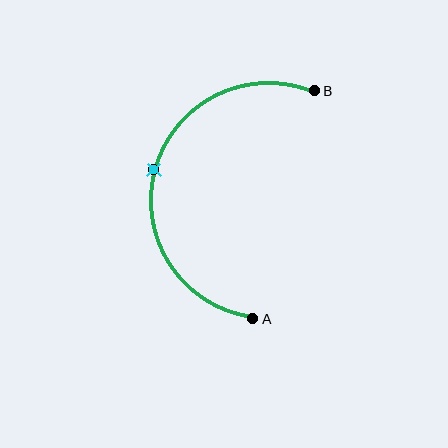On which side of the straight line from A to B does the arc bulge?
The arc bulges to the left of the straight line connecting A and B.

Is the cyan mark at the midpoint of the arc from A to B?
Yes. The cyan mark lies on the arc at equal arc-length from both A and B — it is the arc midpoint.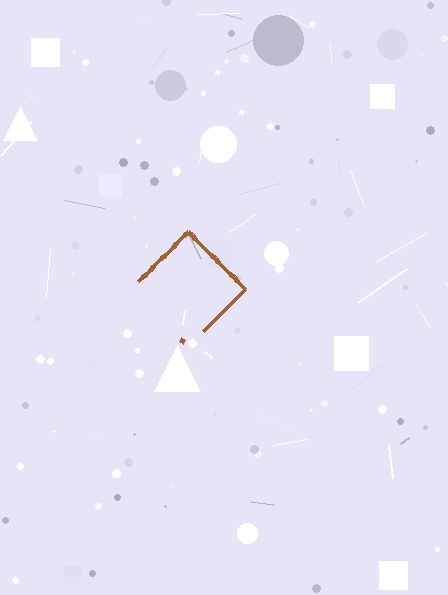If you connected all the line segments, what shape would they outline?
They would outline a diamond.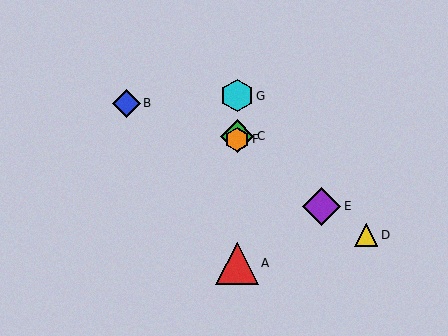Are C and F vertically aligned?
Yes, both are at x≈237.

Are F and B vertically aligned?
No, F is at x≈237 and B is at x≈126.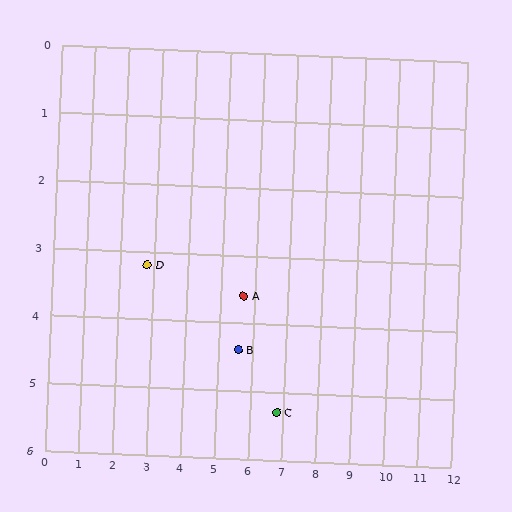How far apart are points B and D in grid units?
Points B and D are about 3.0 grid units apart.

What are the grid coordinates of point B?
Point B is at approximately (5.6, 4.4).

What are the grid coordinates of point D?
Point D is at approximately (2.8, 3.2).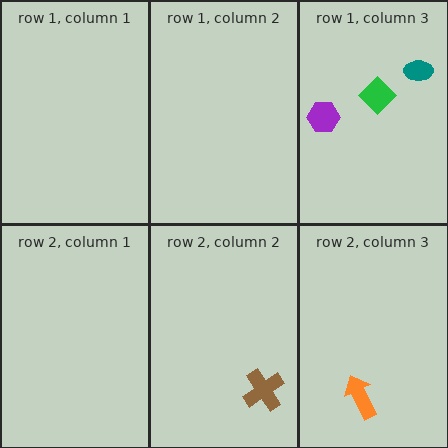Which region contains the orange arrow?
The row 2, column 3 region.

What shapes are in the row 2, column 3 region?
The orange arrow.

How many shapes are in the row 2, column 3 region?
1.